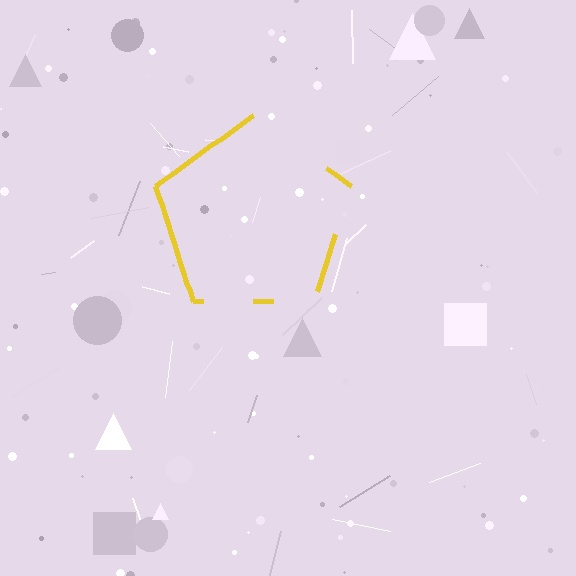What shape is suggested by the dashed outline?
The dashed outline suggests a pentagon.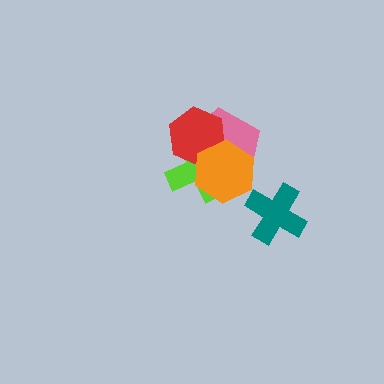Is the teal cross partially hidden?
No, no other shape covers it.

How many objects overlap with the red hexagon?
3 objects overlap with the red hexagon.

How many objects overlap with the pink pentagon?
3 objects overlap with the pink pentagon.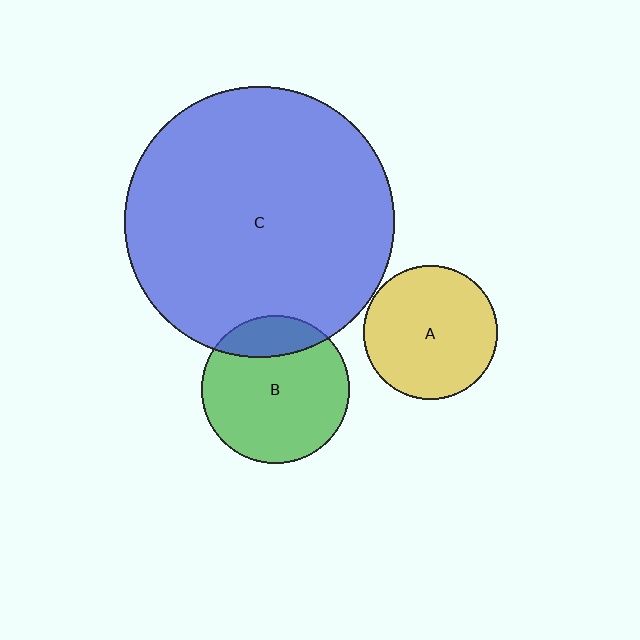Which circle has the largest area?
Circle C (blue).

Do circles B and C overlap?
Yes.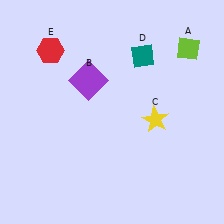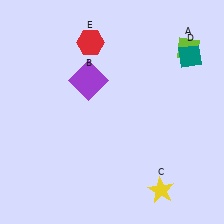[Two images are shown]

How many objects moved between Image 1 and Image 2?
3 objects moved between the two images.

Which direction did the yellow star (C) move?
The yellow star (C) moved down.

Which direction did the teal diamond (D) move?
The teal diamond (D) moved right.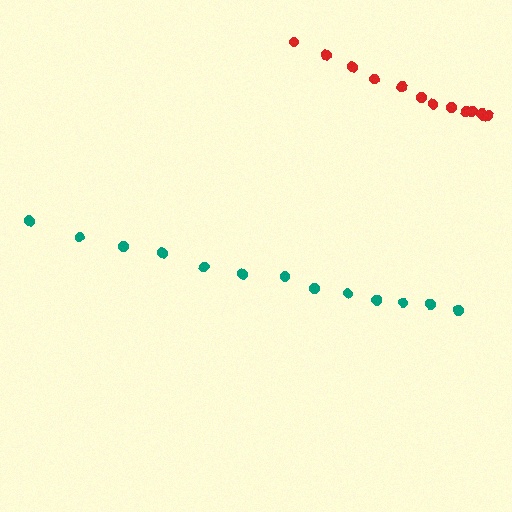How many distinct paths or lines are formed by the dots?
There are 2 distinct paths.